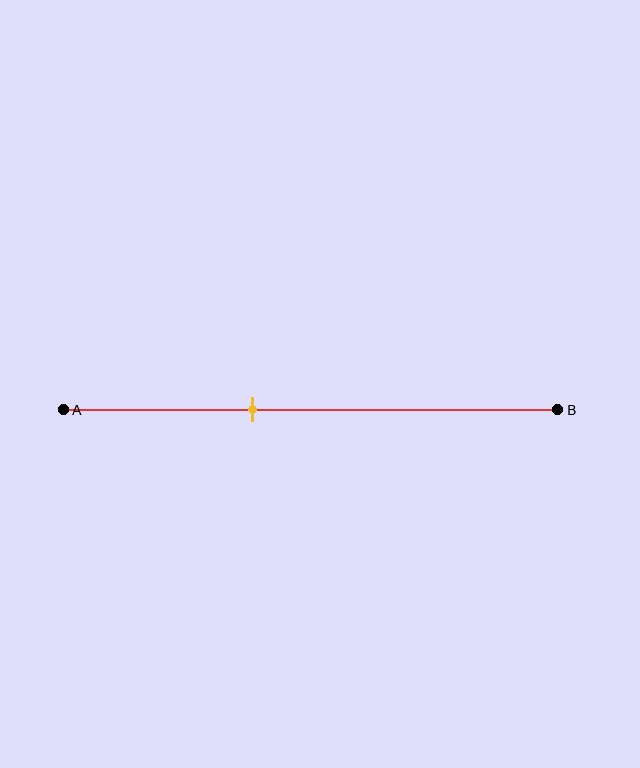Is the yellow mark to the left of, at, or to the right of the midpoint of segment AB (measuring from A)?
The yellow mark is to the left of the midpoint of segment AB.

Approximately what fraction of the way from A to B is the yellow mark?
The yellow mark is approximately 40% of the way from A to B.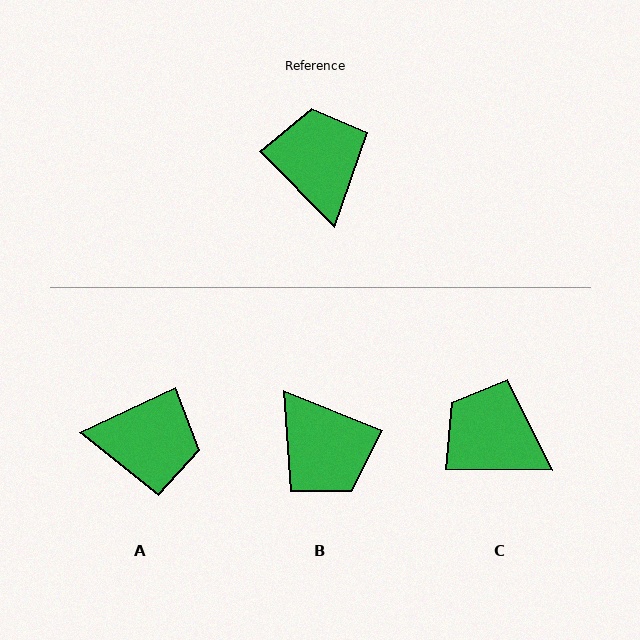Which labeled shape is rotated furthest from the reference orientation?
B, about 157 degrees away.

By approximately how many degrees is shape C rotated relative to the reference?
Approximately 46 degrees counter-clockwise.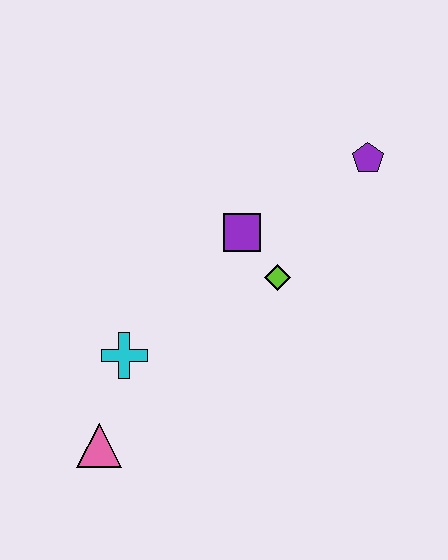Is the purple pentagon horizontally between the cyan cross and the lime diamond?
No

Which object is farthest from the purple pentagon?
The pink triangle is farthest from the purple pentagon.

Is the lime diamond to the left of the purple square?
No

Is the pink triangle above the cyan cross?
No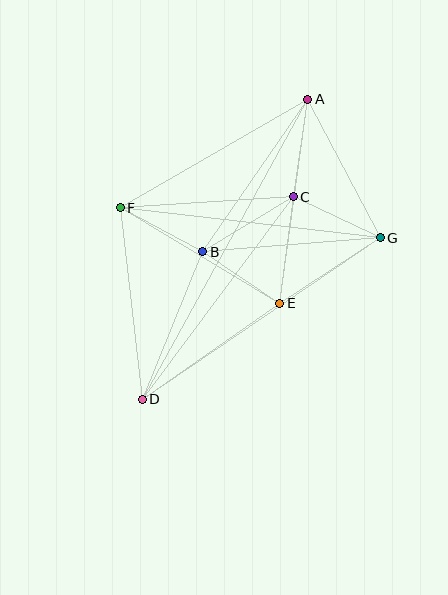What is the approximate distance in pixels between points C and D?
The distance between C and D is approximately 253 pixels.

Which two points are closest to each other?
Points B and E are closest to each other.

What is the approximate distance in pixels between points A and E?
The distance between A and E is approximately 206 pixels.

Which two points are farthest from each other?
Points A and D are farthest from each other.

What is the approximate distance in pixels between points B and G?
The distance between B and G is approximately 178 pixels.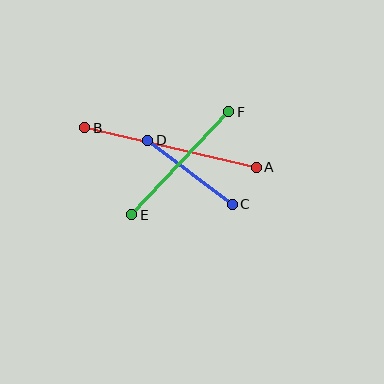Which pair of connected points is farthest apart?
Points A and B are farthest apart.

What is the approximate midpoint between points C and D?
The midpoint is at approximately (190, 172) pixels.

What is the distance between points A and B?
The distance is approximately 176 pixels.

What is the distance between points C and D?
The distance is approximately 106 pixels.